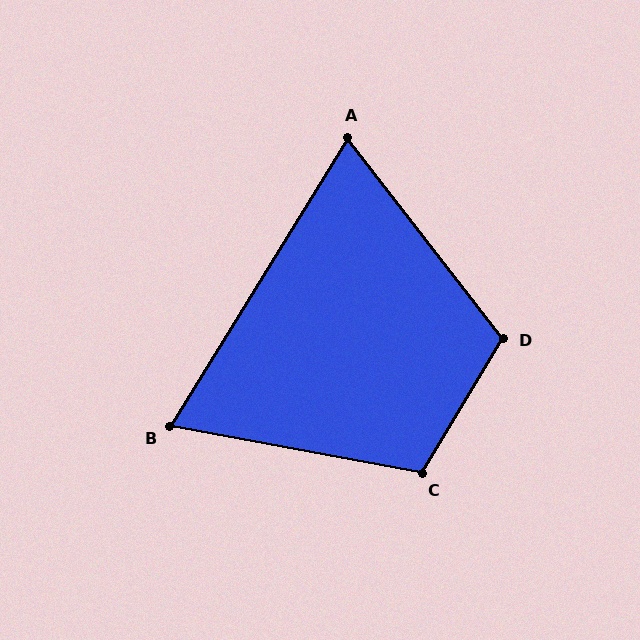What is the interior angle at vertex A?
Approximately 69 degrees (acute).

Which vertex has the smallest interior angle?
B, at approximately 69 degrees.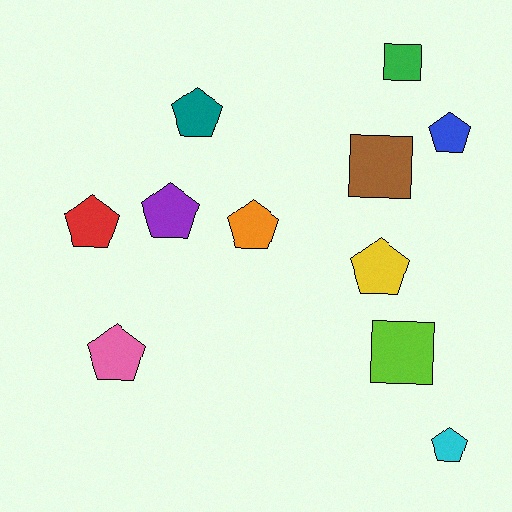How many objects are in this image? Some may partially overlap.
There are 11 objects.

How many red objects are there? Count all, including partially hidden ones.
There is 1 red object.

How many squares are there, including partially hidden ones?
There are 3 squares.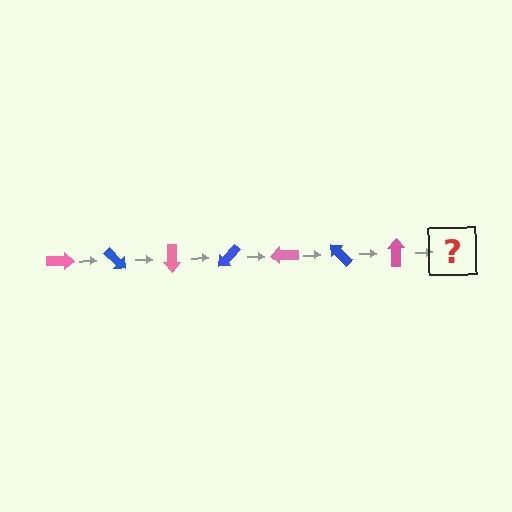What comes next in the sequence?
The next element should be a blue arrow, rotated 315 degrees from the start.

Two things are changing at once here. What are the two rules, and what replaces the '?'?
The two rules are that it rotates 45 degrees each step and the color cycles through pink and blue. The '?' should be a blue arrow, rotated 315 degrees from the start.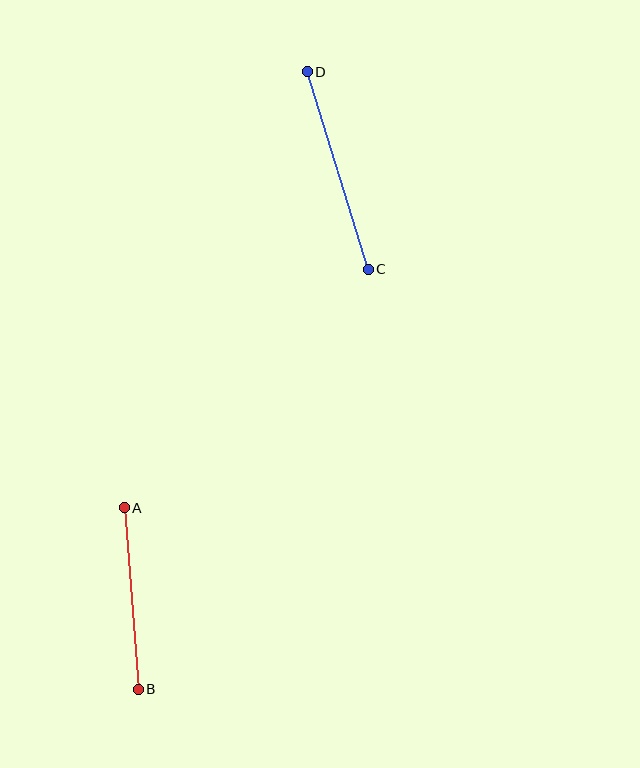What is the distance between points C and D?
The distance is approximately 207 pixels.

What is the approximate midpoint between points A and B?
The midpoint is at approximately (131, 598) pixels.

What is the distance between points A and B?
The distance is approximately 182 pixels.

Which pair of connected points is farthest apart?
Points C and D are farthest apart.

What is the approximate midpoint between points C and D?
The midpoint is at approximately (338, 171) pixels.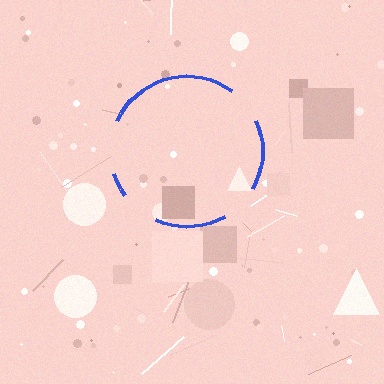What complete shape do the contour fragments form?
The contour fragments form a circle.